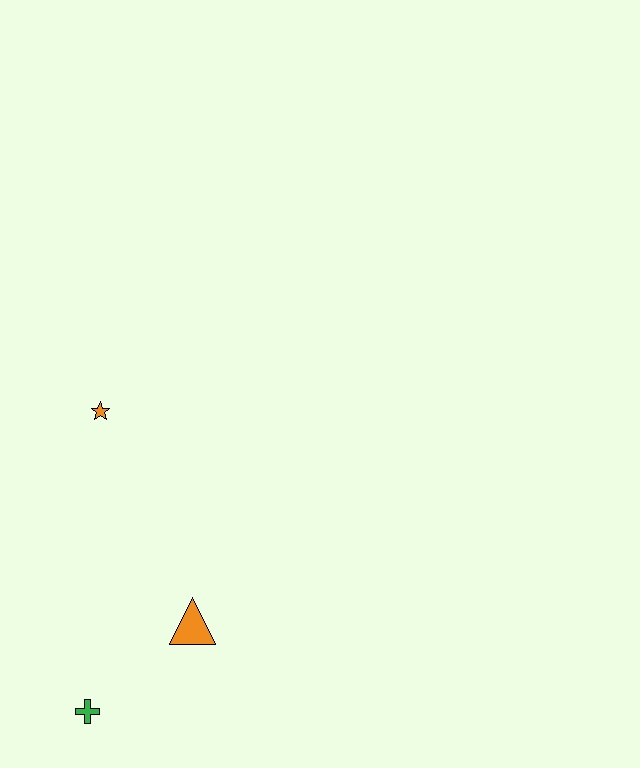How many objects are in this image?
There are 3 objects.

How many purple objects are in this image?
There are no purple objects.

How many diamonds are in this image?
There are no diamonds.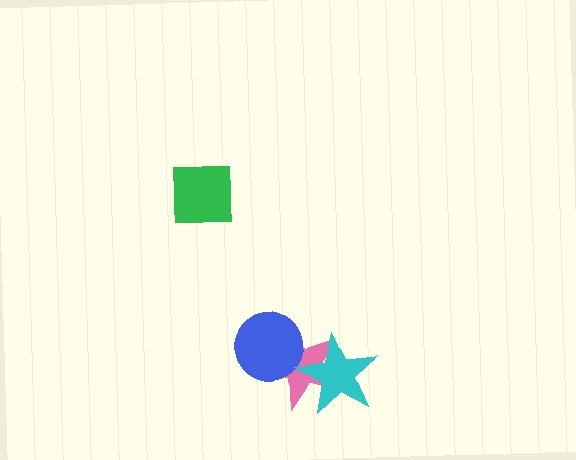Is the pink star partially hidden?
Yes, it is partially covered by another shape.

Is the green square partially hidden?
No, no other shape covers it.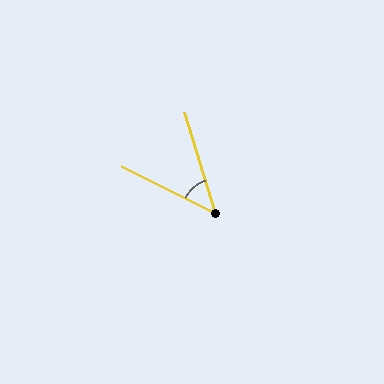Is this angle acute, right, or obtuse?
It is acute.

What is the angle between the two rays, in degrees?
Approximately 46 degrees.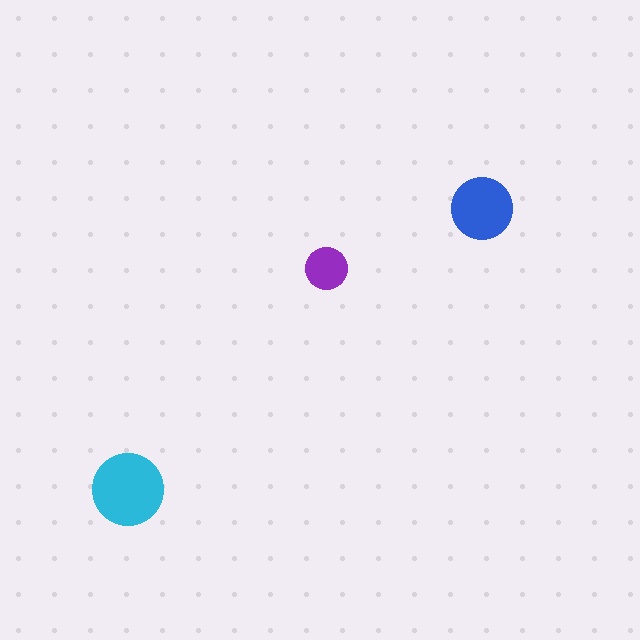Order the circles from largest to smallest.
the cyan one, the blue one, the purple one.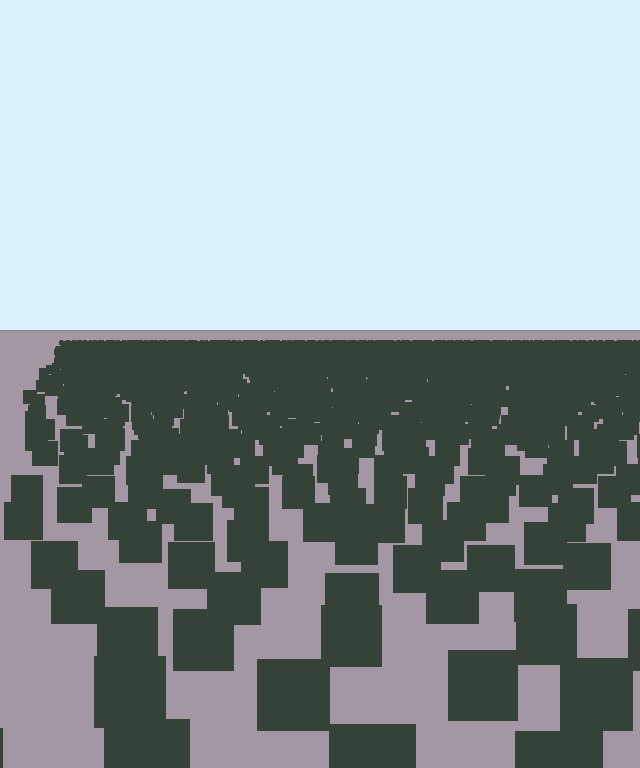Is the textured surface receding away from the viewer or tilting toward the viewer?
The surface is receding away from the viewer. Texture elements get smaller and denser toward the top.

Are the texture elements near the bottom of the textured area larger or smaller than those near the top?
Larger. Near the bottom, elements are closer to the viewer and appear at a bigger on-screen size.